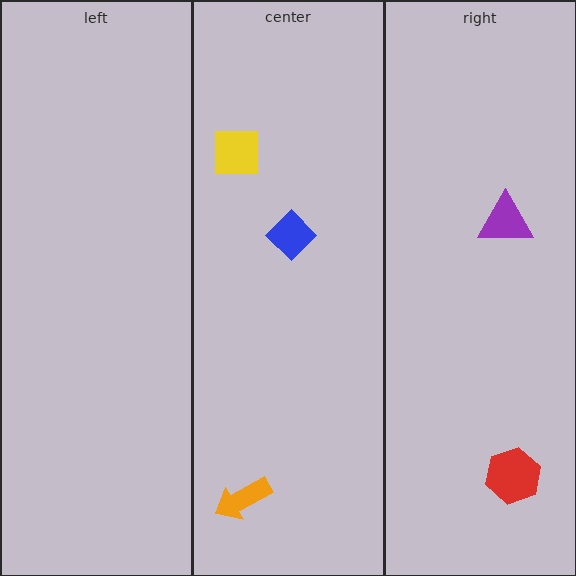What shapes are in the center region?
The blue diamond, the orange arrow, the yellow square.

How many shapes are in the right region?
2.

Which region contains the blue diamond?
The center region.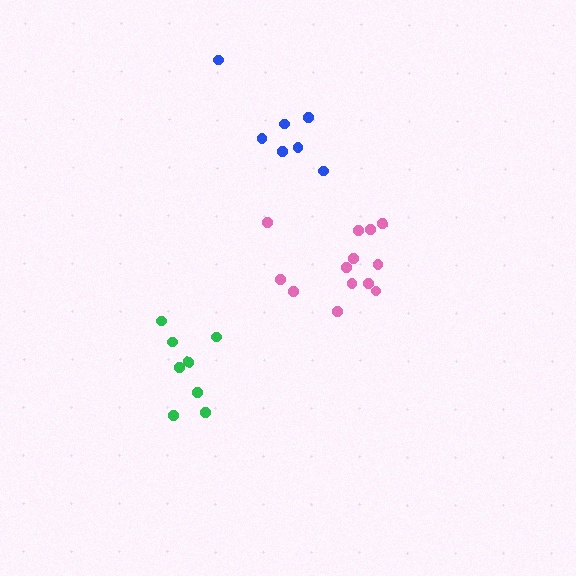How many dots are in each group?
Group 1: 13 dots, Group 2: 7 dots, Group 3: 8 dots (28 total).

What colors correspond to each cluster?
The clusters are colored: pink, blue, green.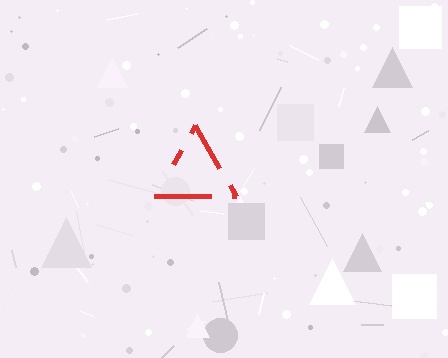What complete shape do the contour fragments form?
The contour fragments form a triangle.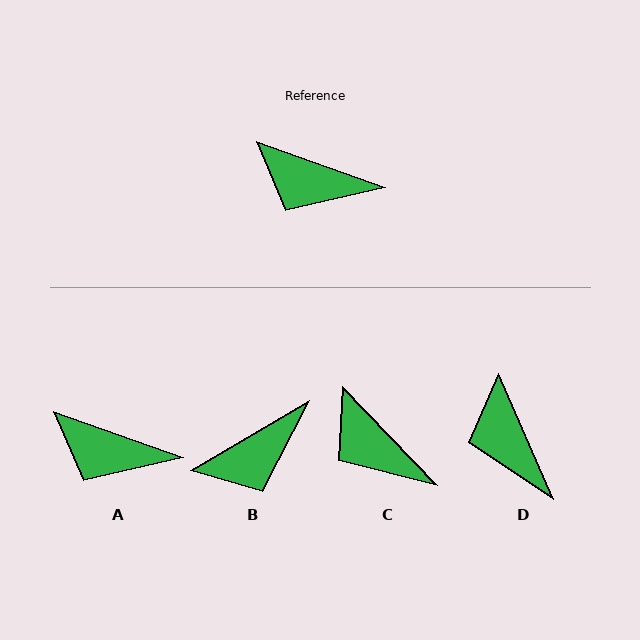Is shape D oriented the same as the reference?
No, it is off by about 47 degrees.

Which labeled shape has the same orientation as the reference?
A.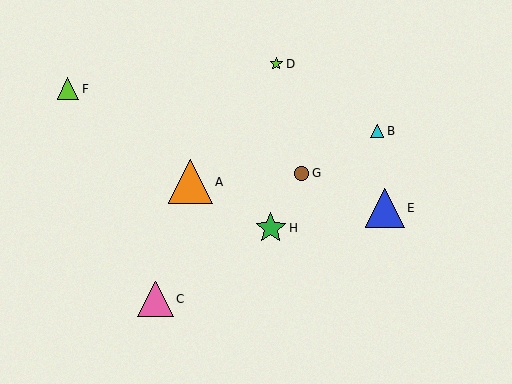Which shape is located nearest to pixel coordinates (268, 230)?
The green star (labeled H) at (271, 228) is nearest to that location.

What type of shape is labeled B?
Shape B is a cyan triangle.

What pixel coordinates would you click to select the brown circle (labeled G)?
Click at (302, 173) to select the brown circle G.